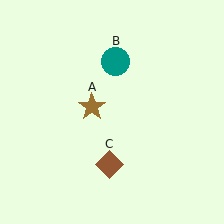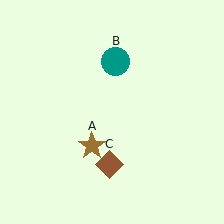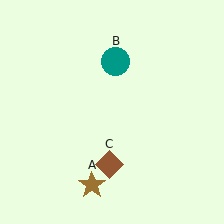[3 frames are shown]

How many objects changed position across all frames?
1 object changed position: brown star (object A).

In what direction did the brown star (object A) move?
The brown star (object A) moved down.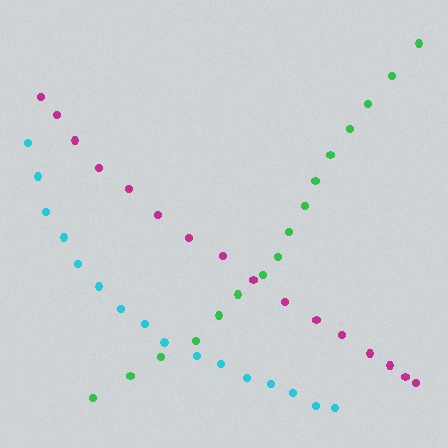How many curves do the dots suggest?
There are 3 distinct paths.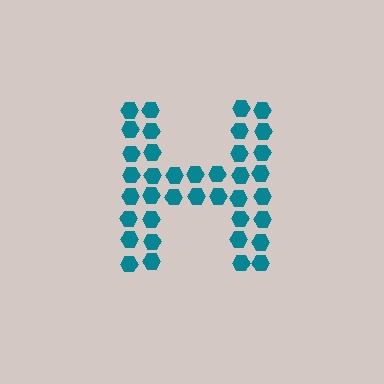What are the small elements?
The small elements are hexagons.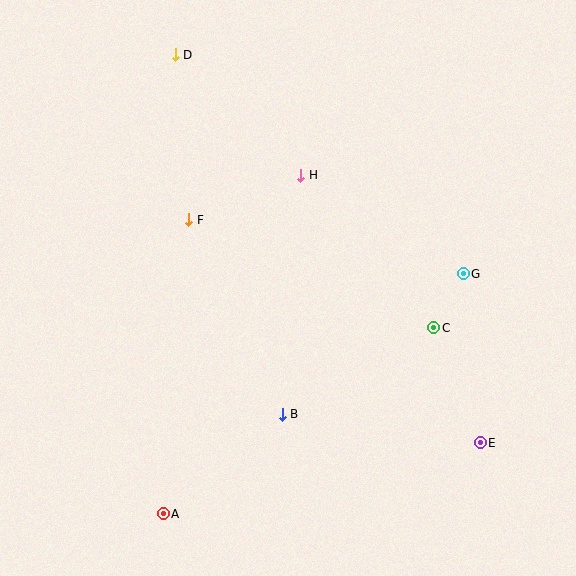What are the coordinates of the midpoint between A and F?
The midpoint between A and F is at (176, 367).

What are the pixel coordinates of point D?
Point D is at (175, 55).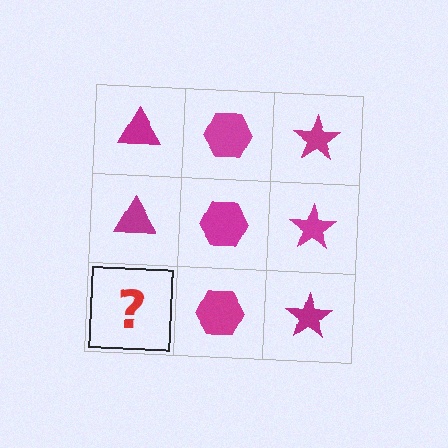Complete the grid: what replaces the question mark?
The question mark should be replaced with a magenta triangle.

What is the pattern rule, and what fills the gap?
The rule is that each column has a consistent shape. The gap should be filled with a magenta triangle.